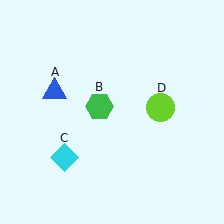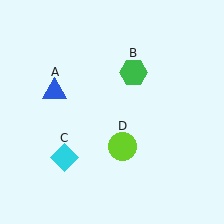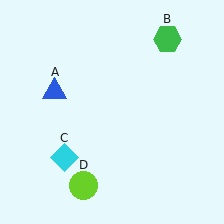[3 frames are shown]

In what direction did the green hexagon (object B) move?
The green hexagon (object B) moved up and to the right.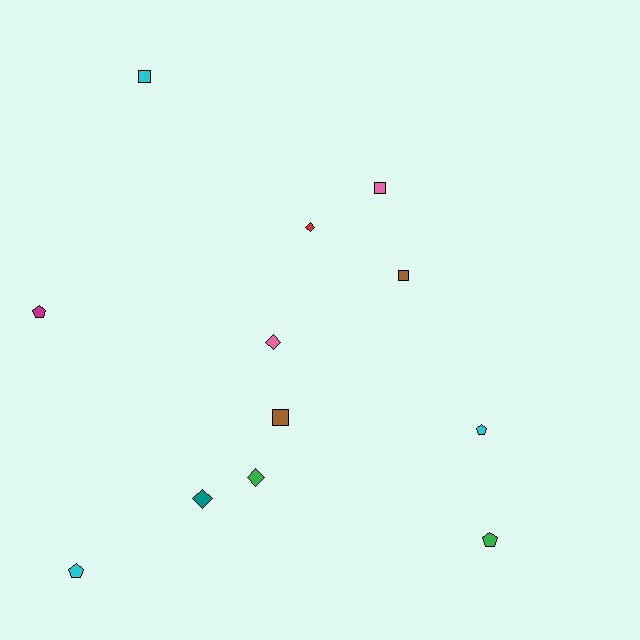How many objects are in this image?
There are 12 objects.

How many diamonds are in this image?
There are 4 diamonds.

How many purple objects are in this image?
There are no purple objects.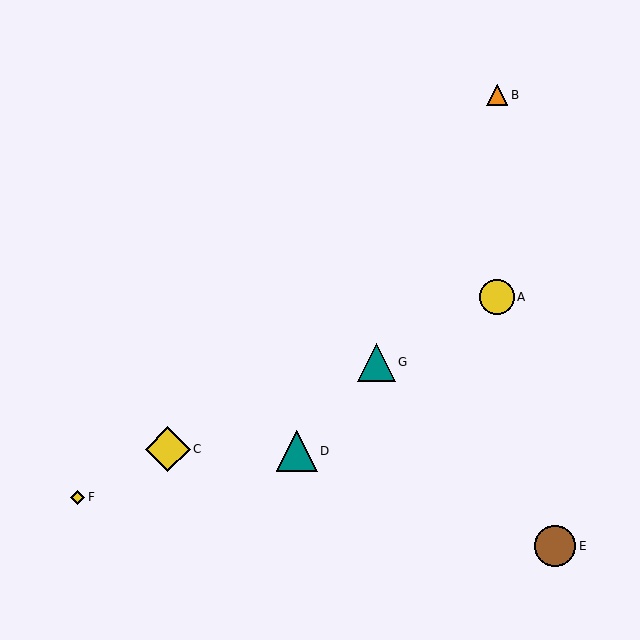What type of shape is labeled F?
Shape F is a yellow diamond.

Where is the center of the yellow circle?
The center of the yellow circle is at (497, 297).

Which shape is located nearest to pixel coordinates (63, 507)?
The yellow diamond (labeled F) at (77, 497) is nearest to that location.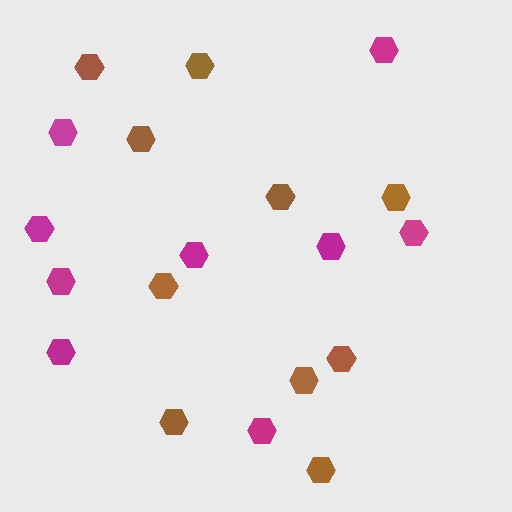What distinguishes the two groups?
There are 2 groups: one group of magenta hexagons (9) and one group of brown hexagons (10).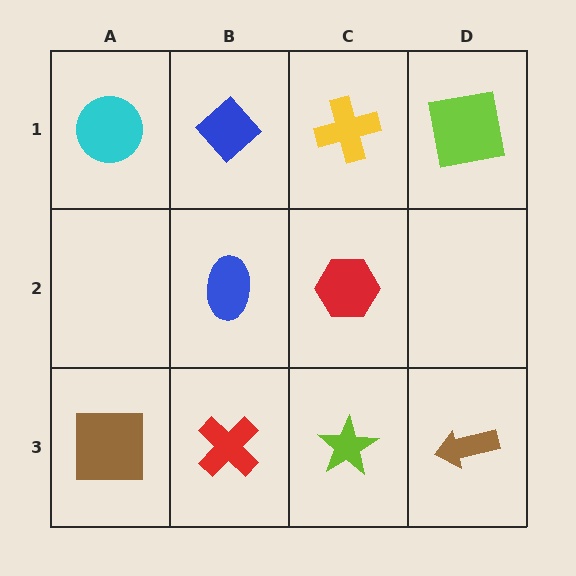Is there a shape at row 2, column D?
No, that cell is empty.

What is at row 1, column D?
A lime square.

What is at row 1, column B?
A blue diamond.